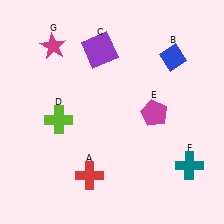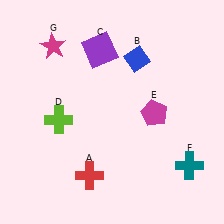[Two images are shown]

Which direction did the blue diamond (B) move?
The blue diamond (B) moved left.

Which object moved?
The blue diamond (B) moved left.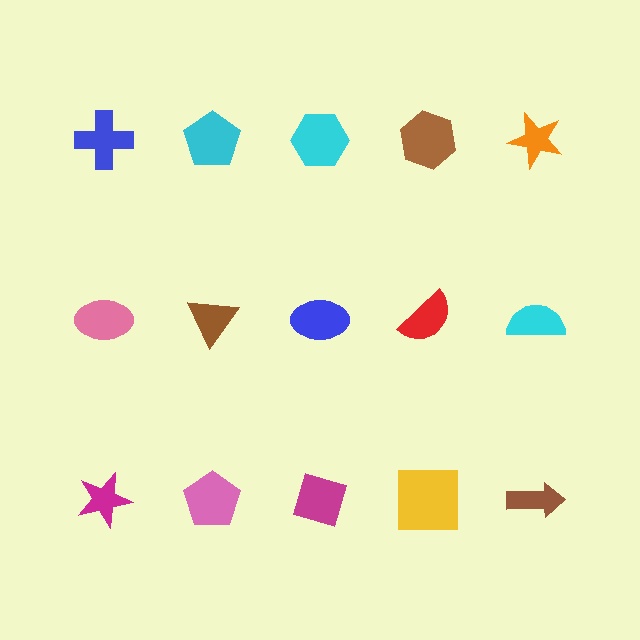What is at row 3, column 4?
A yellow square.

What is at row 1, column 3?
A cyan hexagon.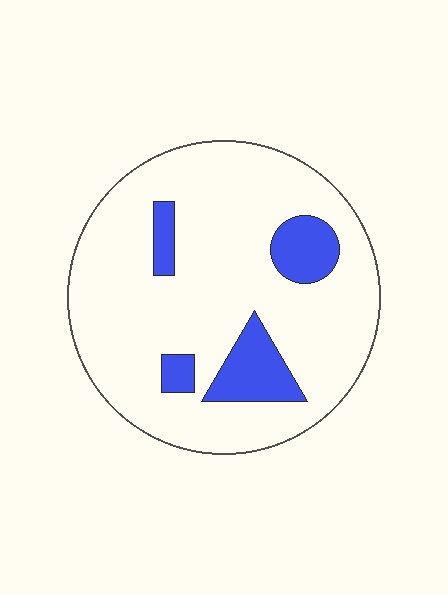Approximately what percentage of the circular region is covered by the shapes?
Approximately 15%.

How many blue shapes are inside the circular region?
4.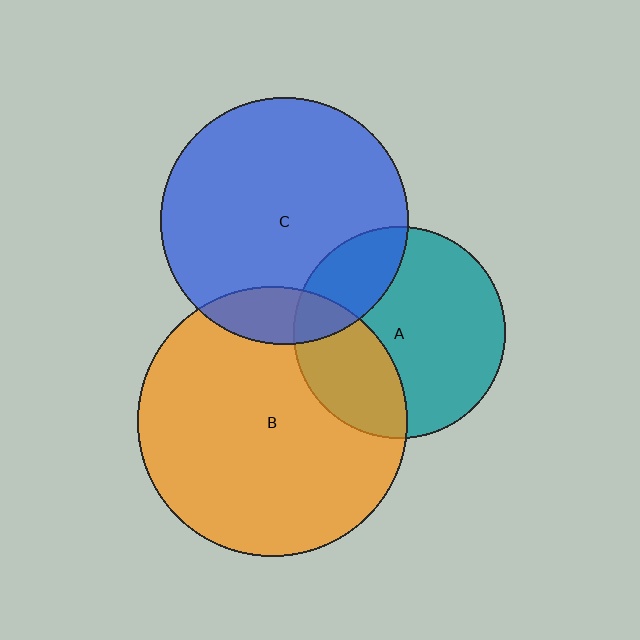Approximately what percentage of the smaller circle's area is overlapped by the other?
Approximately 20%.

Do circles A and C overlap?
Yes.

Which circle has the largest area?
Circle B (orange).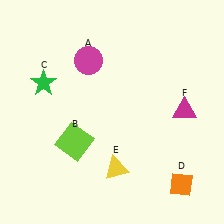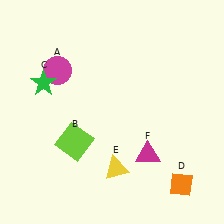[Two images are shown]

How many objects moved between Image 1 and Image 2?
2 objects moved between the two images.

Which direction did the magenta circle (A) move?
The magenta circle (A) moved left.